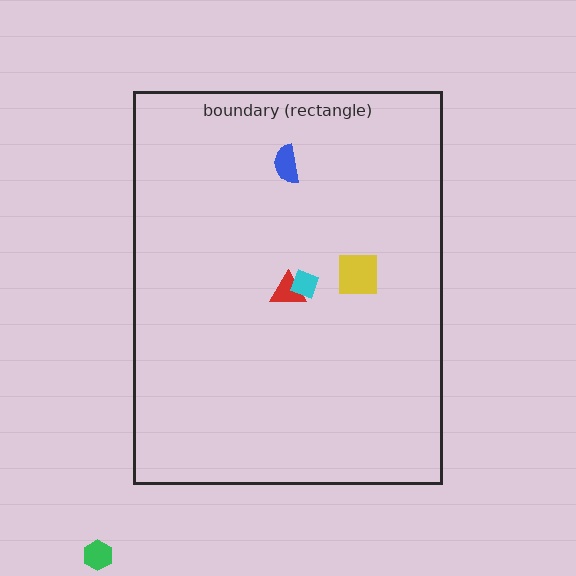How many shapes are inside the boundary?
4 inside, 1 outside.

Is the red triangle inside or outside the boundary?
Inside.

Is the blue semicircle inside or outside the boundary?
Inside.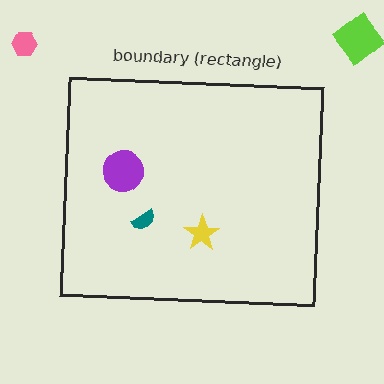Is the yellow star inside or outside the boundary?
Inside.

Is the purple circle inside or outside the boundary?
Inside.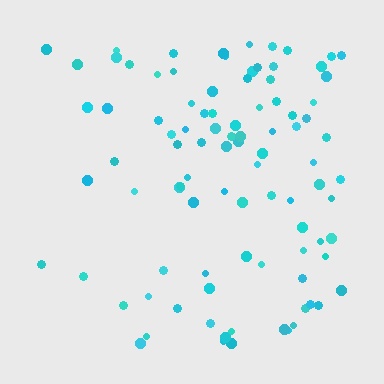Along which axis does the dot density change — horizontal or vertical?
Horizontal.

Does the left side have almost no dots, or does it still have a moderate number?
Still a moderate number, just noticeably fewer than the right.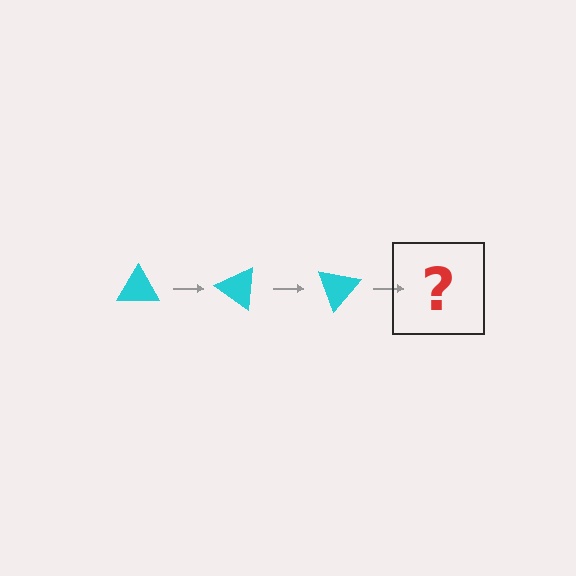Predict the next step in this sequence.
The next step is a cyan triangle rotated 105 degrees.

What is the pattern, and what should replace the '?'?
The pattern is that the triangle rotates 35 degrees each step. The '?' should be a cyan triangle rotated 105 degrees.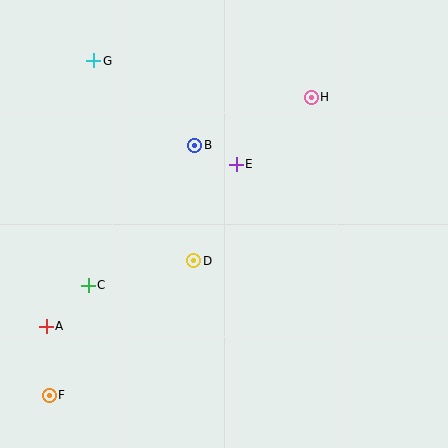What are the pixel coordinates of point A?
Point A is at (46, 326).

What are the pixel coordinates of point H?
Point H is at (311, 97).